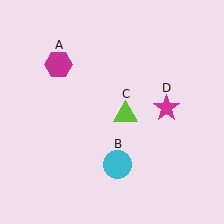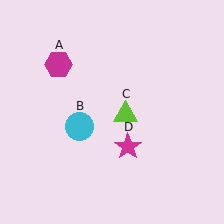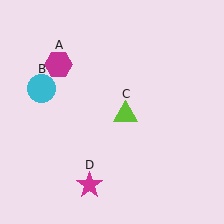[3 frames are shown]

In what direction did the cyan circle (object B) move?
The cyan circle (object B) moved up and to the left.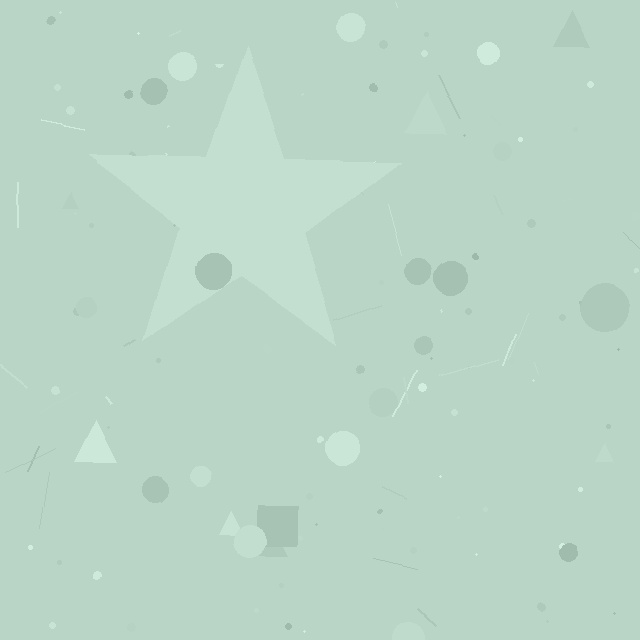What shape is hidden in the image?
A star is hidden in the image.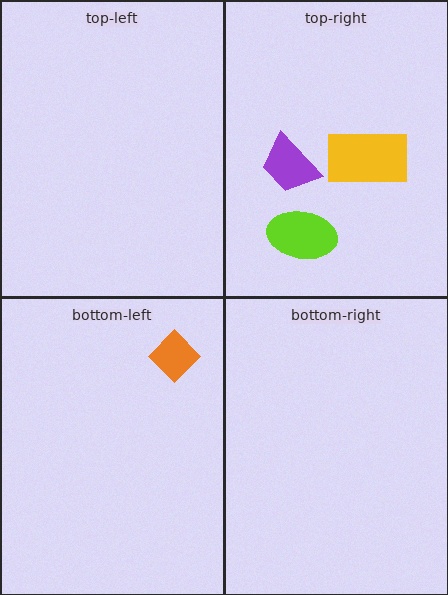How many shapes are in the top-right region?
3.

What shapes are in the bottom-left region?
The orange diamond.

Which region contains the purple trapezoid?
The top-right region.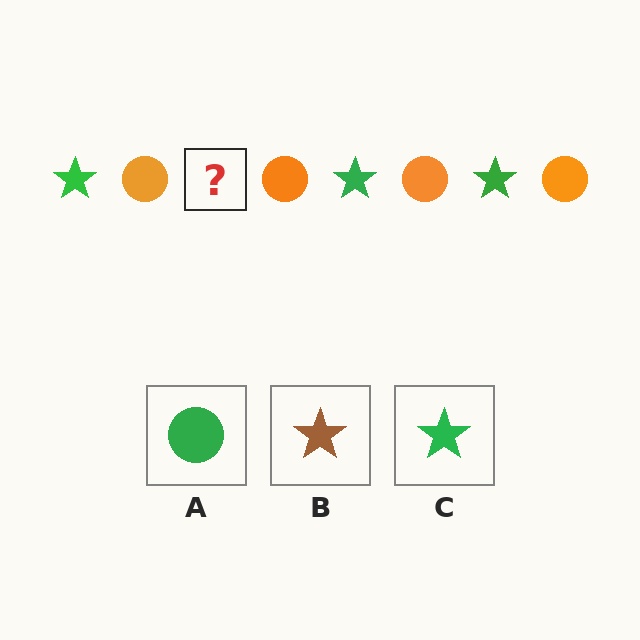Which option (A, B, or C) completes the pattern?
C.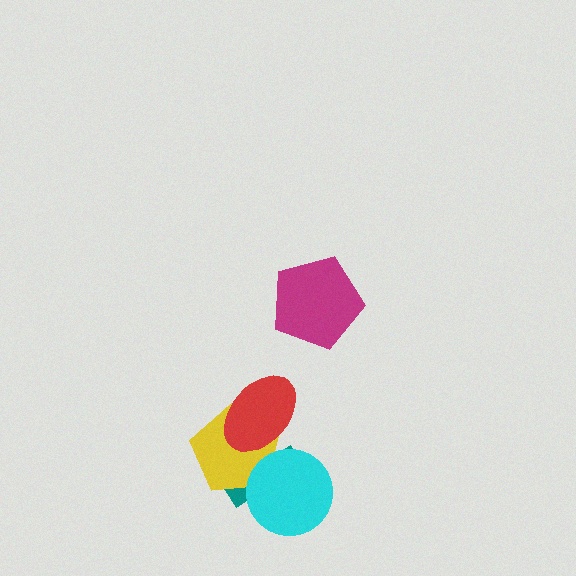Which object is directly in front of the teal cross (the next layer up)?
The yellow pentagon is directly in front of the teal cross.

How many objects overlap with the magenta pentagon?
0 objects overlap with the magenta pentagon.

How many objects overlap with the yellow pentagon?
3 objects overlap with the yellow pentagon.